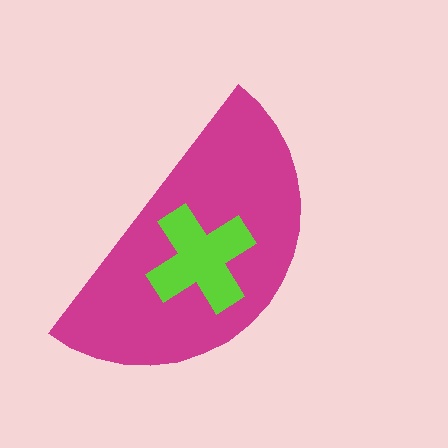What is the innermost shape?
The lime cross.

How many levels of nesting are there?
2.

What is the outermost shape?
The magenta semicircle.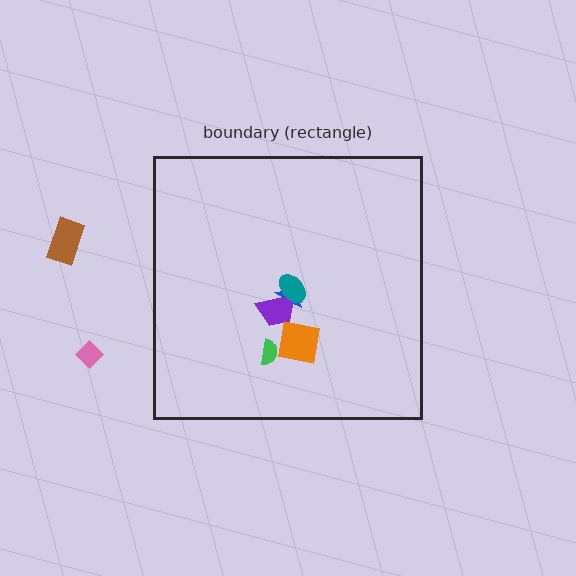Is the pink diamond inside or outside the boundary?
Outside.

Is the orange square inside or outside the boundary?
Inside.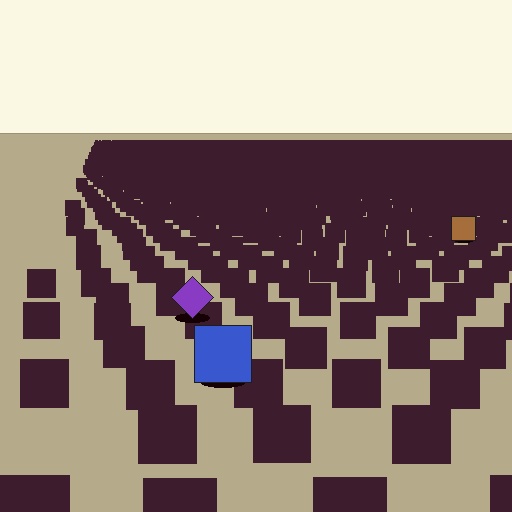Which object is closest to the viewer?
The blue square is closest. The texture marks near it are larger and more spread out.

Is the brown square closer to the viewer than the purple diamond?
No. The purple diamond is closer — you can tell from the texture gradient: the ground texture is coarser near it.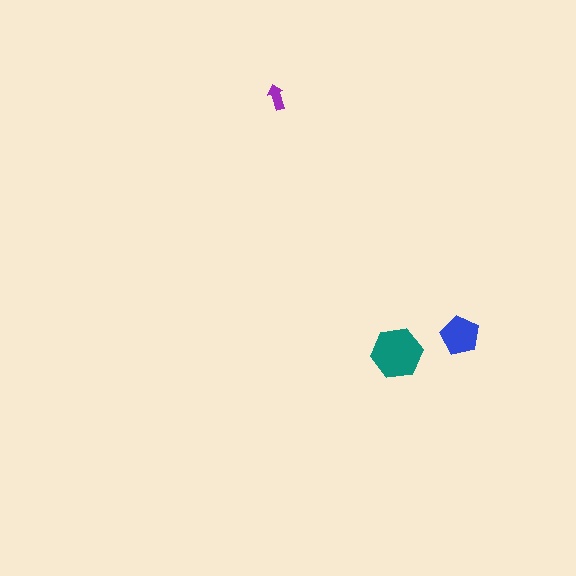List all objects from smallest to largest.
The purple arrow, the blue pentagon, the teal hexagon.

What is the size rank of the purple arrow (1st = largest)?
3rd.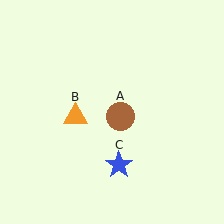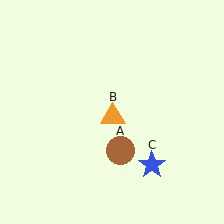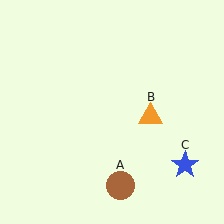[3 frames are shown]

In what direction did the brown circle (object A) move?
The brown circle (object A) moved down.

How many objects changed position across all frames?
3 objects changed position: brown circle (object A), orange triangle (object B), blue star (object C).